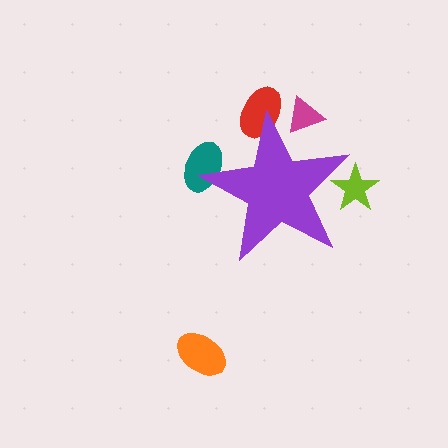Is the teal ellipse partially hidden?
Yes, the teal ellipse is partially hidden behind the purple star.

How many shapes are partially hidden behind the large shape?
4 shapes are partially hidden.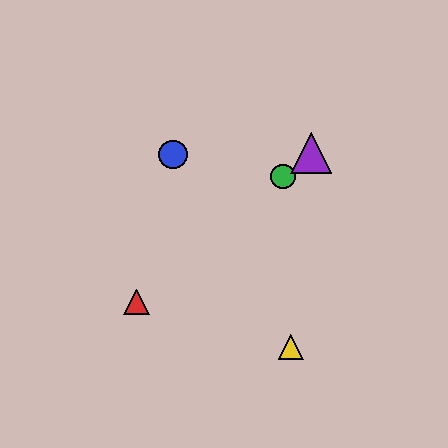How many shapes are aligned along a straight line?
3 shapes (the red triangle, the green circle, the purple triangle) are aligned along a straight line.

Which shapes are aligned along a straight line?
The red triangle, the green circle, the purple triangle are aligned along a straight line.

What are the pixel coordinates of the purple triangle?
The purple triangle is at (311, 153).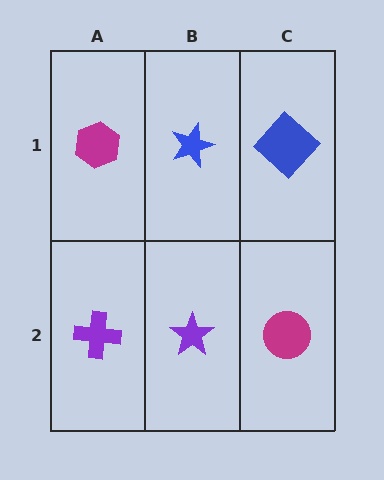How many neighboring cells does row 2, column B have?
3.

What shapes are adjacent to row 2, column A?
A magenta hexagon (row 1, column A), a purple star (row 2, column B).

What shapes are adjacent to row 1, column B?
A purple star (row 2, column B), a magenta hexagon (row 1, column A), a blue diamond (row 1, column C).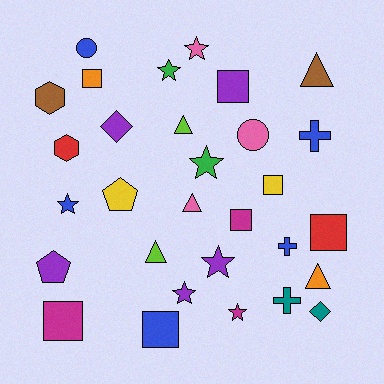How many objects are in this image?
There are 30 objects.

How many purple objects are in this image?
There are 5 purple objects.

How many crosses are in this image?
There are 3 crosses.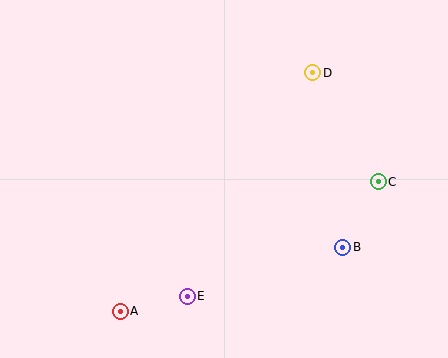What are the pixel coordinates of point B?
Point B is at (343, 247).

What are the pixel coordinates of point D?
Point D is at (313, 73).